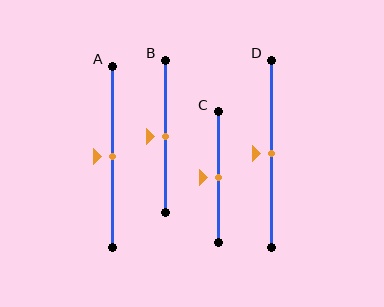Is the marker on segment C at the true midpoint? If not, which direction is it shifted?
Yes, the marker on segment C is at the true midpoint.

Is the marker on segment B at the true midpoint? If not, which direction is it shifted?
Yes, the marker on segment B is at the true midpoint.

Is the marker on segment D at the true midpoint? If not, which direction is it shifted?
Yes, the marker on segment D is at the true midpoint.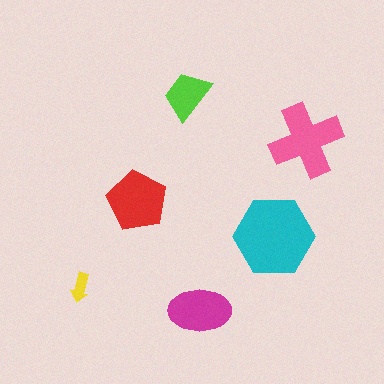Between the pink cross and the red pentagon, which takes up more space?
The pink cross.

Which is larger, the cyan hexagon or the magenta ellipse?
The cyan hexagon.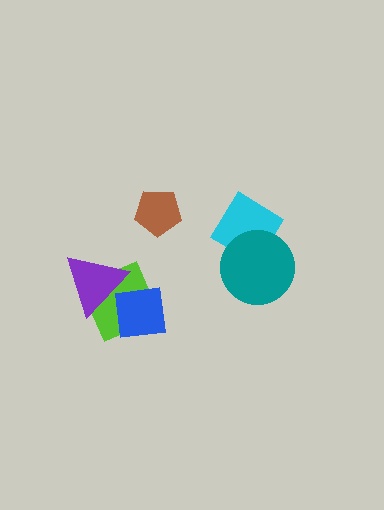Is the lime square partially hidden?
Yes, it is partially covered by another shape.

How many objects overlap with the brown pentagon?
0 objects overlap with the brown pentagon.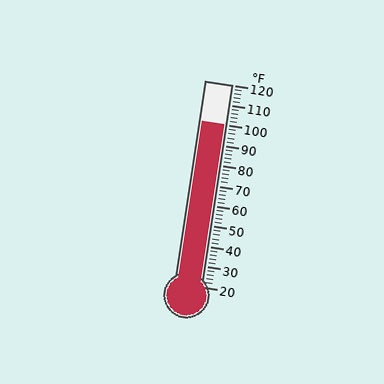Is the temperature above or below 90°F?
The temperature is above 90°F.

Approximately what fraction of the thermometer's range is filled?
The thermometer is filled to approximately 80% of its range.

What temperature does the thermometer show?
The thermometer shows approximately 100°F.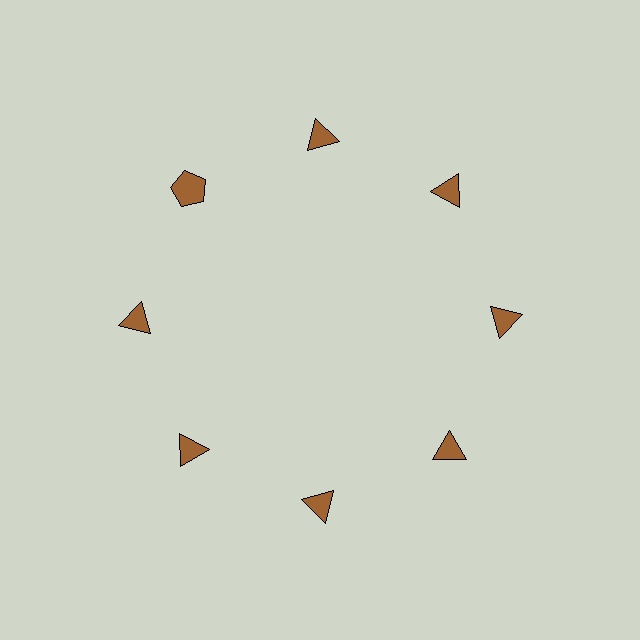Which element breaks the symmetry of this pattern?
The brown pentagon at roughly the 10 o'clock position breaks the symmetry. All other shapes are brown triangles.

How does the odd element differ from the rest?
It has a different shape: pentagon instead of triangle.